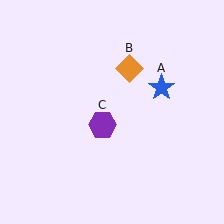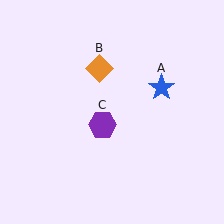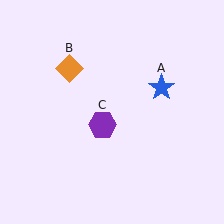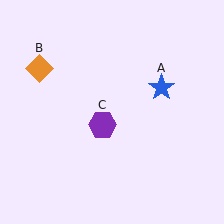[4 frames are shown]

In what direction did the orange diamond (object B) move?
The orange diamond (object B) moved left.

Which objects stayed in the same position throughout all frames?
Blue star (object A) and purple hexagon (object C) remained stationary.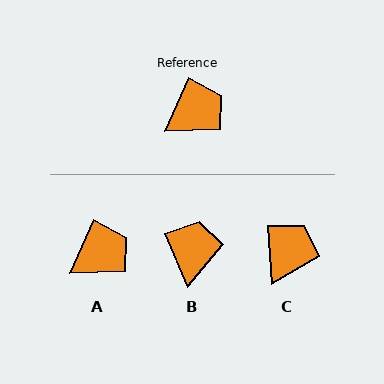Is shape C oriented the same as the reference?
No, it is off by about 28 degrees.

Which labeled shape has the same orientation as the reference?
A.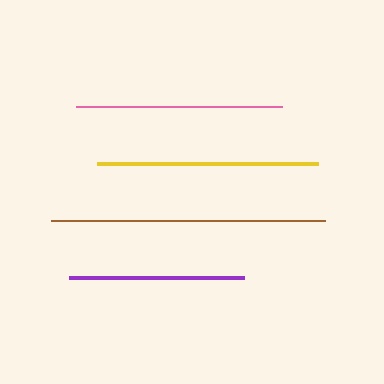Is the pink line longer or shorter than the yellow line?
The yellow line is longer than the pink line.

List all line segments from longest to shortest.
From longest to shortest: brown, yellow, pink, purple.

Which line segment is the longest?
The brown line is the longest at approximately 274 pixels.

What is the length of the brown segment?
The brown segment is approximately 274 pixels long.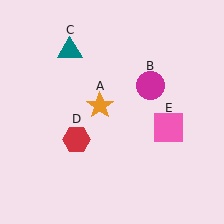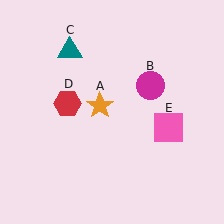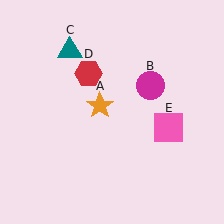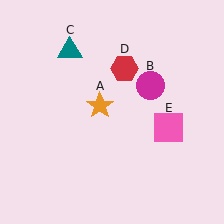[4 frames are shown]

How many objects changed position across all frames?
1 object changed position: red hexagon (object D).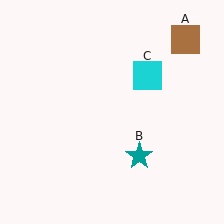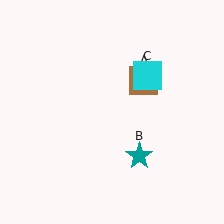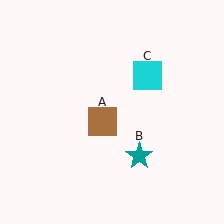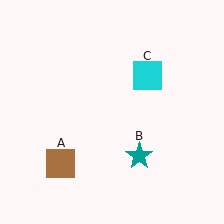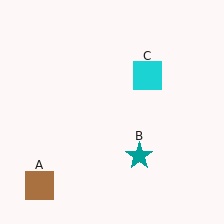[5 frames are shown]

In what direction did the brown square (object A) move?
The brown square (object A) moved down and to the left.